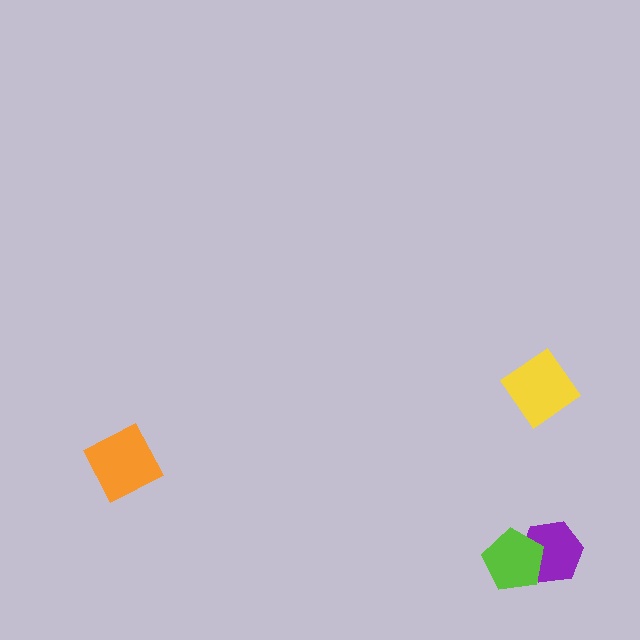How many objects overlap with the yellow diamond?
0 objects overlap with the yellow diamond.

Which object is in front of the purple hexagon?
The lime pentagon is in front of the purple hexagon.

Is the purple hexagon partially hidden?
Yes, it is partially covered by another shape.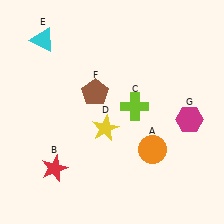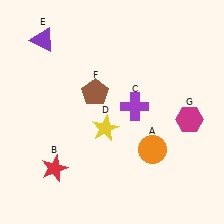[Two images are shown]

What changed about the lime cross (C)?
In Image 1, C is lime. In Image 2, it changed to purple.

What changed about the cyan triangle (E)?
In Image 1, E is cyan. In Image 2, it changed to purple.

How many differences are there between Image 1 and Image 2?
There are 2 differences between the two images.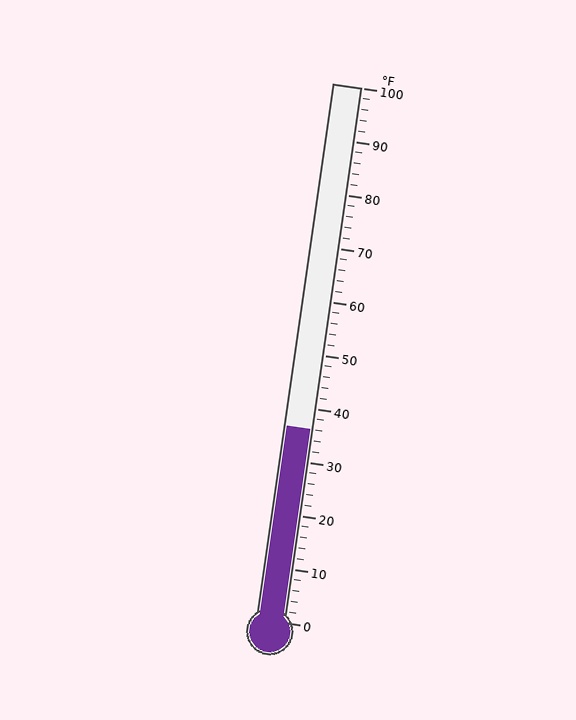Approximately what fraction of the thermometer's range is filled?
The thermometer is filled to approximately 35% of its range.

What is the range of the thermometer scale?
The thermometer scale ranges from 0°F to 100°F.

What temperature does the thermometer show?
The thermometer shows approximately 36°F.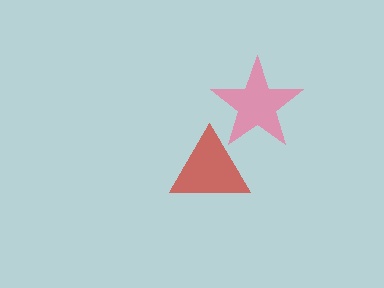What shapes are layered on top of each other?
The layered shapes are: a red triangle, a pink star.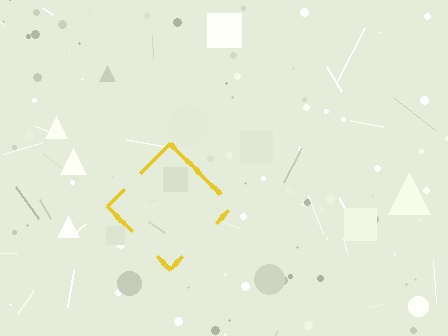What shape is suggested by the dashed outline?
The dashed outline suggests a diamond.